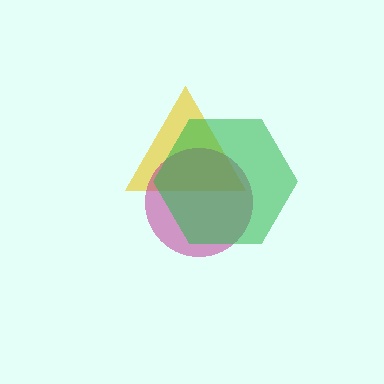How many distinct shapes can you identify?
There are 3 distinct shapes: a yellow triangle, a magenta circle, a green hexagon.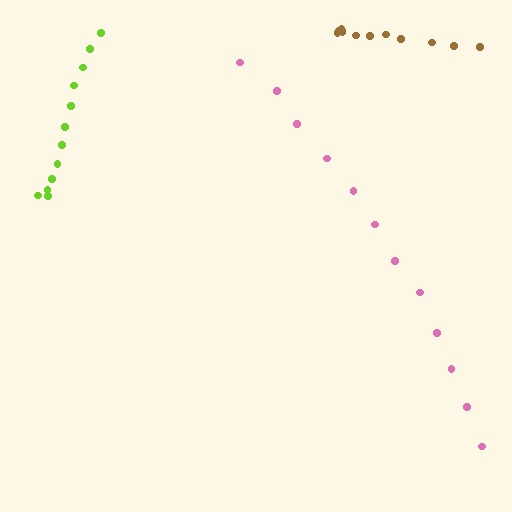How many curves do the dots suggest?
There are 3 distinct paths.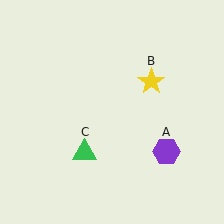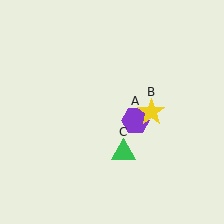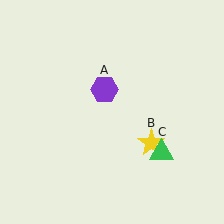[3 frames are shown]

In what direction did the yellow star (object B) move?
The yellow star (object B) moved down.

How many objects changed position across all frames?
3 objects changed position: purple hexagon (object A), yellow star (object B), green triangle (object C).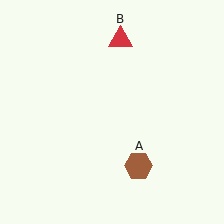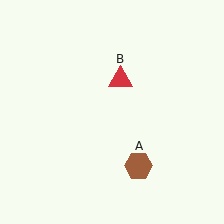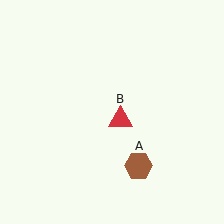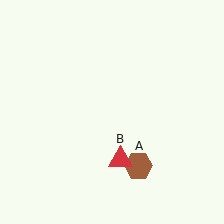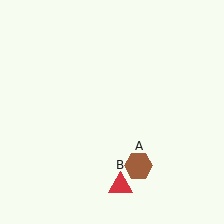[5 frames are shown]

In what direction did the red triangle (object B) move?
The red triangle (object B) moved down.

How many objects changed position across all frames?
1 object changed position: red triangle (object B).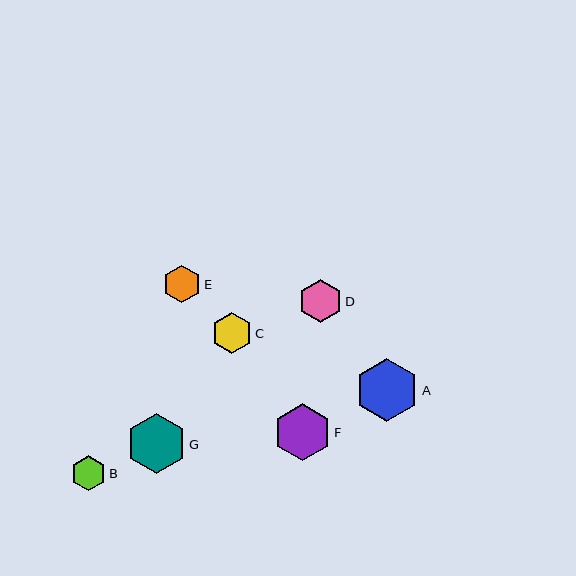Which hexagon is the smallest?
Hexagon B is the smallest with a size of approximately 35 pixels.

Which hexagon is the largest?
Hexagon A is the largest with a size of approximately 63 pixels.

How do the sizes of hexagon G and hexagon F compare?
Hexagon G and hexagon F are approximately the same size.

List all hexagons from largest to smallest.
From largest to smallest: A, G, F, D, C, E, B.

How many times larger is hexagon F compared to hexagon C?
Hexagon F is approximately 1.4 times the size of hexagon C.